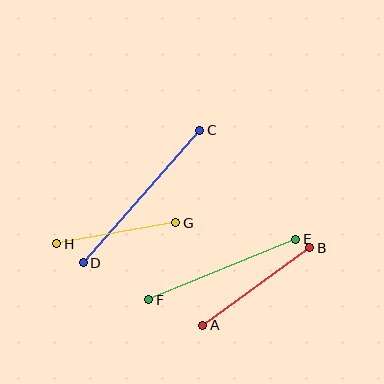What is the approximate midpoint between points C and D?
The midpoint is at approximately (141, 197) pixels.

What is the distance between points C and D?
The distance is approximately 177 pixels.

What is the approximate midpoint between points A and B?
The midpoint is at approximately (256, 287) pixels.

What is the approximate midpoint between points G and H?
The midpoint is at approximately (116, 233) pixels.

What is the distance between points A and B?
The distance is approximately 132 pixels.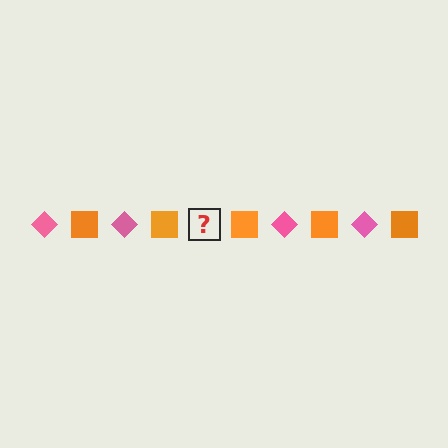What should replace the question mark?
The question mark should be replaced with a pink diamond.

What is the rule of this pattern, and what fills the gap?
The rule is that the pattern alternates between pink diamond and orange square. The gap should be filled with a pink diamond.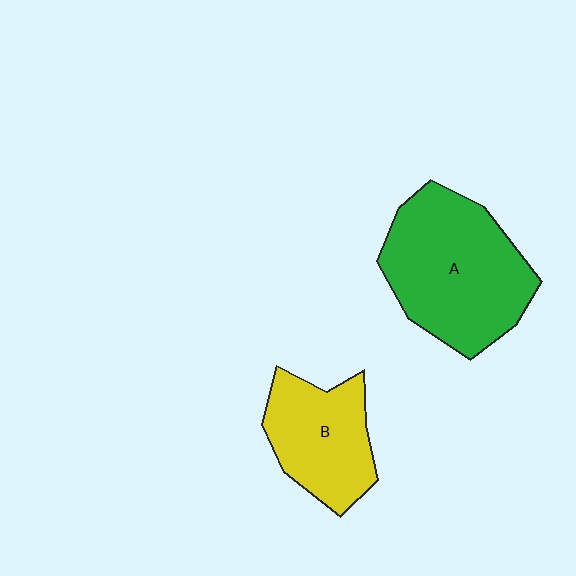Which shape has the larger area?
Shape A (green).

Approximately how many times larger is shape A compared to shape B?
Approximately 1.6 times.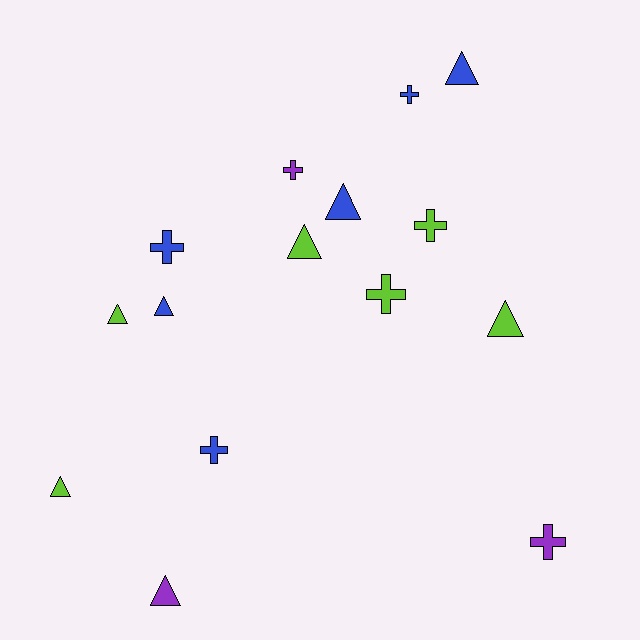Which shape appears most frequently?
Triangle, with 8 objects.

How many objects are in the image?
There are 15 objects.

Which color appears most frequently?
Blue, with 6 objects.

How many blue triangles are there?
There are 3 blue triangles.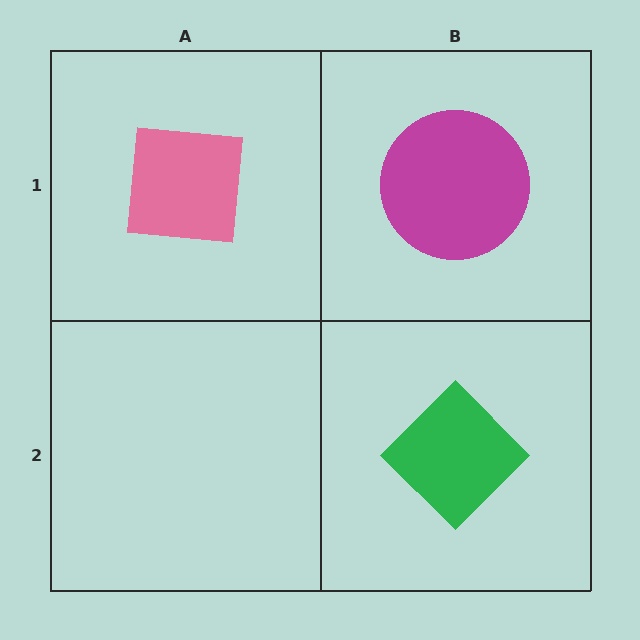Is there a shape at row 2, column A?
No, that cell is empty.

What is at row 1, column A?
A pink square.